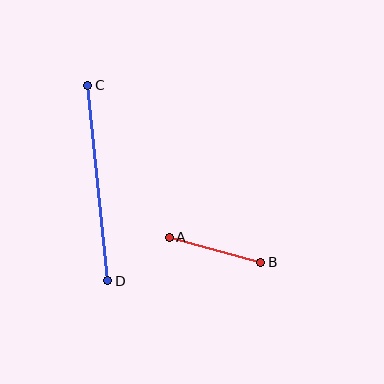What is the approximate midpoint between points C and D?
The midpoint is at approximately (98, 183) pixels.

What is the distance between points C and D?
The distance is approximately 197 pixels.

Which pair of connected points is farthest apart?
Points C and D are farthest apart.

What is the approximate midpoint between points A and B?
The midpoint is at approximately (215, 250) pixels.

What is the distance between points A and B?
The distance is approximately 95 pixels.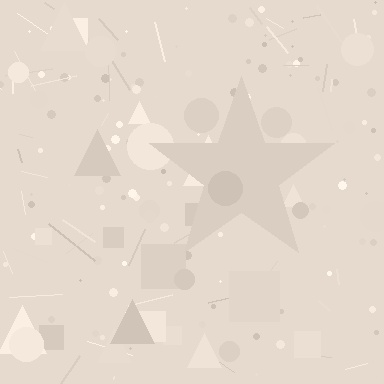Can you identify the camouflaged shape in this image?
The camouflaged shape is a star.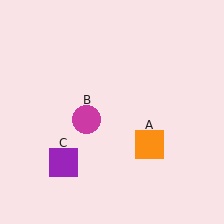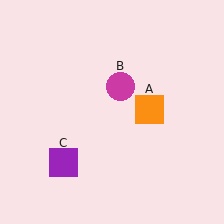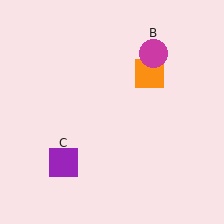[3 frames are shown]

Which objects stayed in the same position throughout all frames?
Purple square (object C) remained stationary.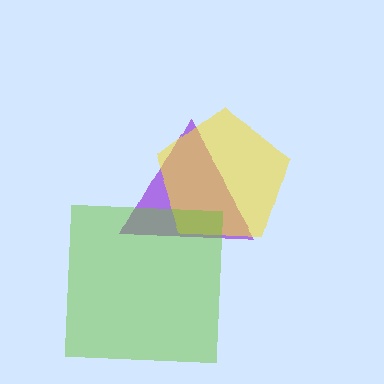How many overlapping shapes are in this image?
There are 3 overlapping shapes in the image.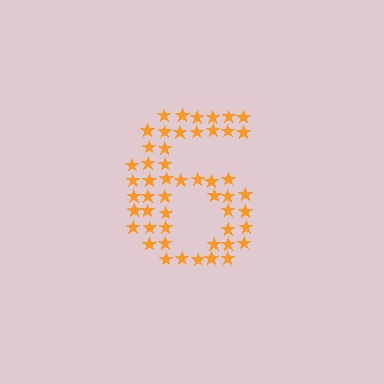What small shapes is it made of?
It is made of small stars.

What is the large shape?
The large shape is the digit 6.